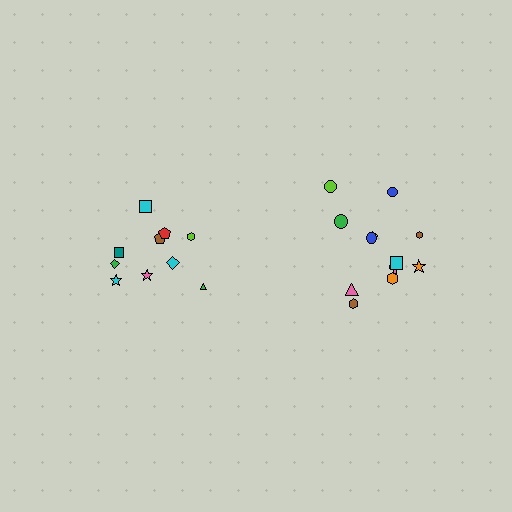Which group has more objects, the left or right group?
The right group.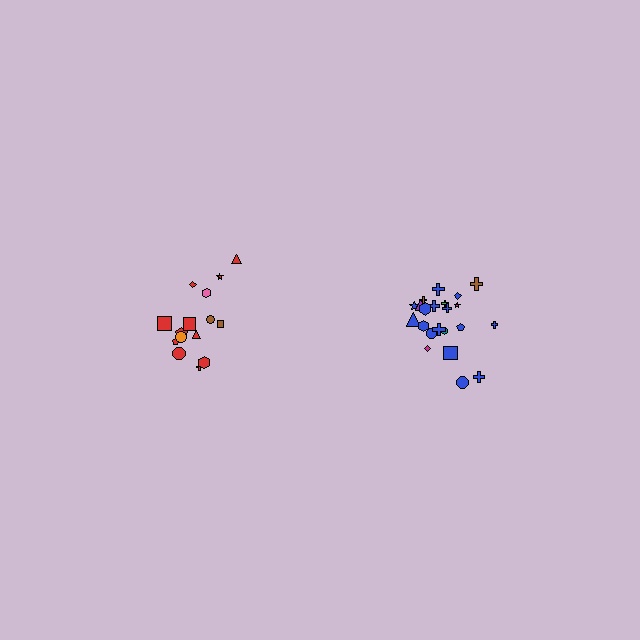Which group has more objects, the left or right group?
The right group.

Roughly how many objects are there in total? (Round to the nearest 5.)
Roughly 35 objects in total.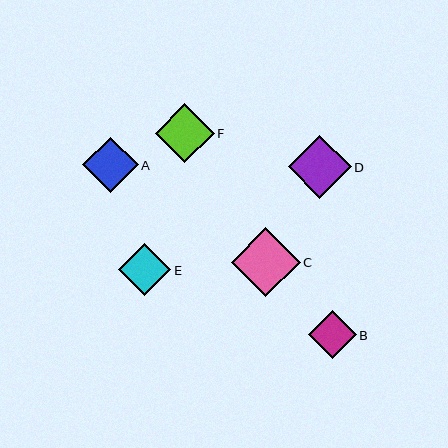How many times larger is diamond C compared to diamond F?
Diamond C is approximately 1.2 times the size of diamond F.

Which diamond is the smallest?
Diamond B is the smallest with a size of approximately 48 pixels.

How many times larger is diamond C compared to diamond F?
Diamond C is approximately 1.2 times the size of diamond F.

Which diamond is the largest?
Diamond C is the largest with a size of approximately 69 pixels.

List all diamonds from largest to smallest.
From largest to smallest: C, D, F, A, E, B.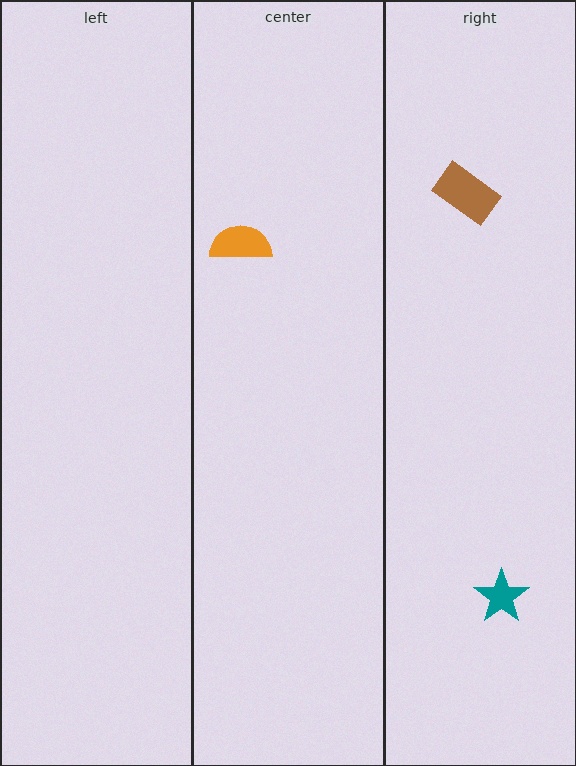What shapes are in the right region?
The brown rectangle, the teal star.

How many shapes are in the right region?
2.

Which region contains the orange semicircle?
The center region.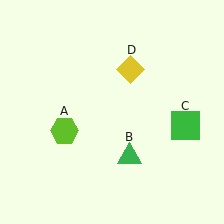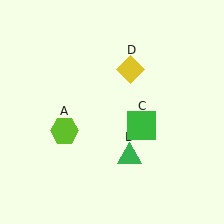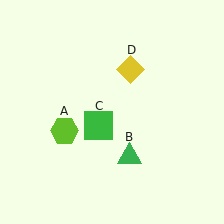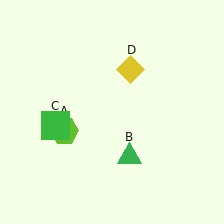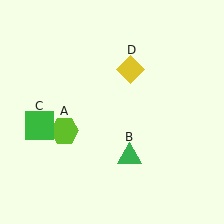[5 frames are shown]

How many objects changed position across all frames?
1 object changed position: green square (object C).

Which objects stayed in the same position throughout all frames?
Lime hexagon (object A) and green triangle (object B) and yellow diamond (object D) remained stationary.